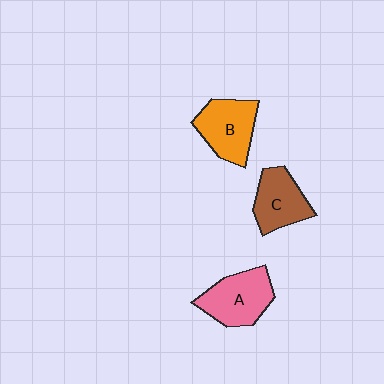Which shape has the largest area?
Shape A (pink).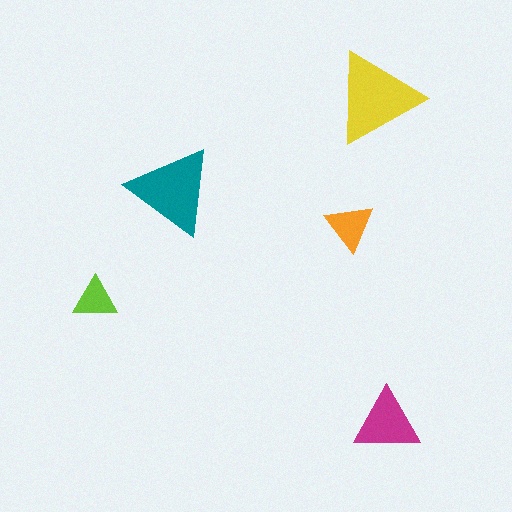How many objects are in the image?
There are 5 objects in the image.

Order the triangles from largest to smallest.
the yellow one, the teal one, the magenta one, the orange one, the lime one.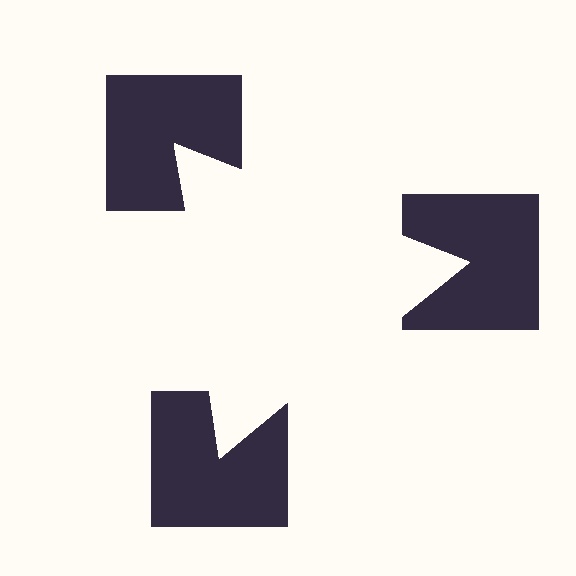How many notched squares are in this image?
There are 3 — one at each vertex of the illusory triangle.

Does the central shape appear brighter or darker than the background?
It typically appears slightly brighter than the background, even though no actual brightness change is drawn.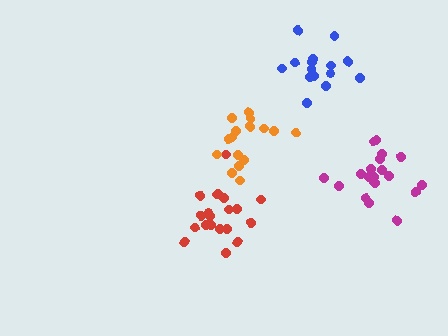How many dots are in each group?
Group 1: 16 dots, Group 2: 19 dots, Group 3: 16 dots, Group 4: 20 dots (71 total).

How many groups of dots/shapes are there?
There are 4 groups.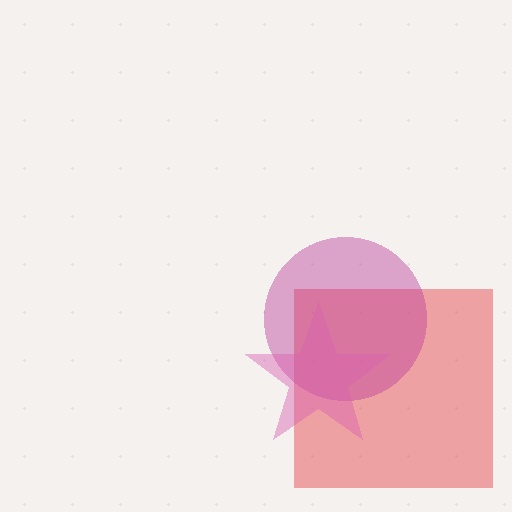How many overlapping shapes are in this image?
There are 3 overlapping shapes in the image.